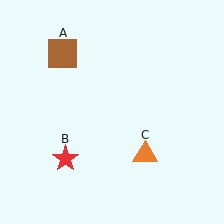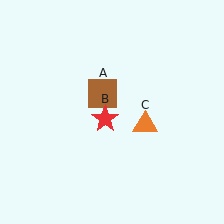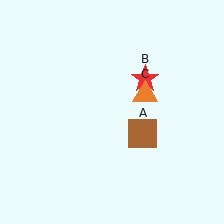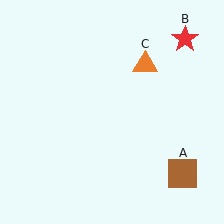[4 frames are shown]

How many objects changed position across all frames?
3 objects changed position: brown square (object A), red star (object B), orange triangle (object C).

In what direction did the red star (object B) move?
The red star (object B) moved up and to the right.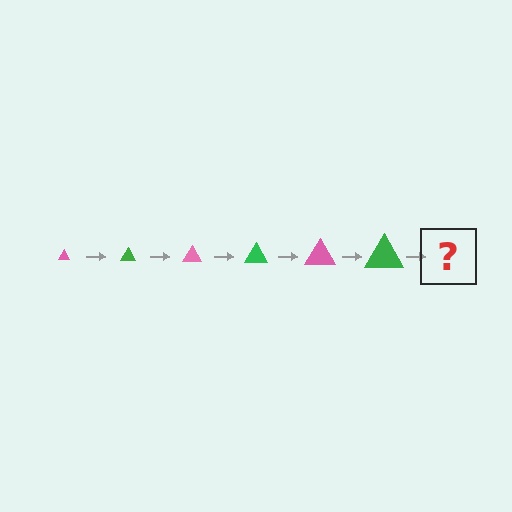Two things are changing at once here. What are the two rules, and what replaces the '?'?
The two rules are that the triangle grows larger each step and the color cycles through pink and green. The '?' should be a pink triangle, larger than the previous one.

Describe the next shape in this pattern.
It should be a pink triangle, larger than the previous one.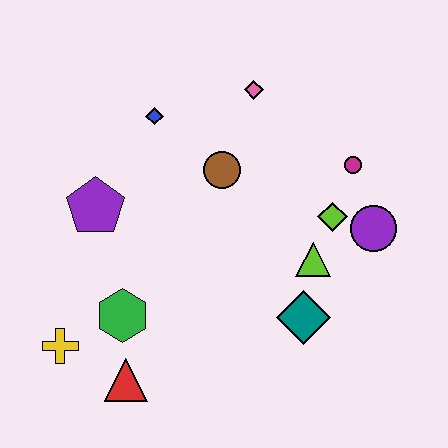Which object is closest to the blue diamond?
The brown circle is closest to the blue diamond.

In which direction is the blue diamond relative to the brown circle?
The blue diamond is to the left of the brown circle.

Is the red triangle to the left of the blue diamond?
Yes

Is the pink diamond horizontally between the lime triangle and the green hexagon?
Yes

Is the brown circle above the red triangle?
Yes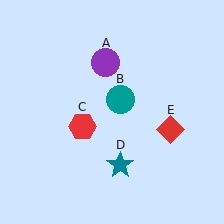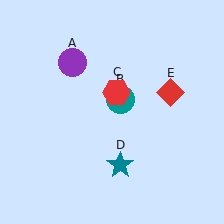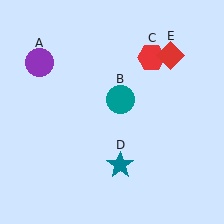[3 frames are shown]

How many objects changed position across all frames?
3 objects changed position: purple circle (object A), red hexagon (object C), red diamond (object E).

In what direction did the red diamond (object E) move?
The red diamond (object E) moved up.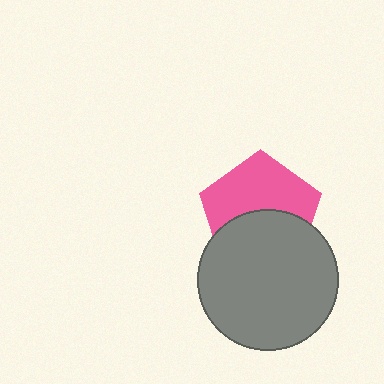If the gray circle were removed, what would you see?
You would see the complete pink pentagon.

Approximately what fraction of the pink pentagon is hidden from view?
Roughly 46% of the pink pentagon is hidden behind the gray circle.